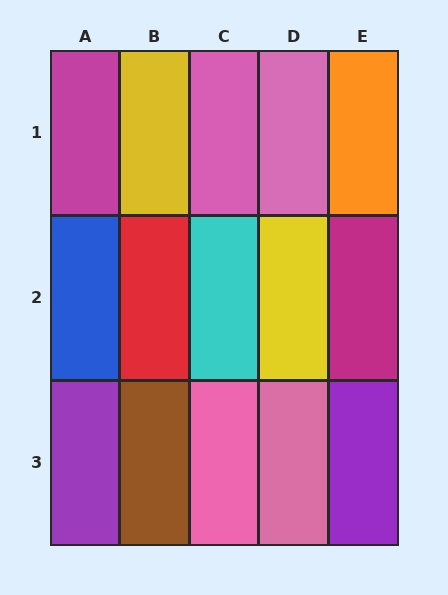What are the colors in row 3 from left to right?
Purple, brown, pink, pink, purple.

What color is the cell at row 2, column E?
Magenta.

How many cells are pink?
4 cells are pink.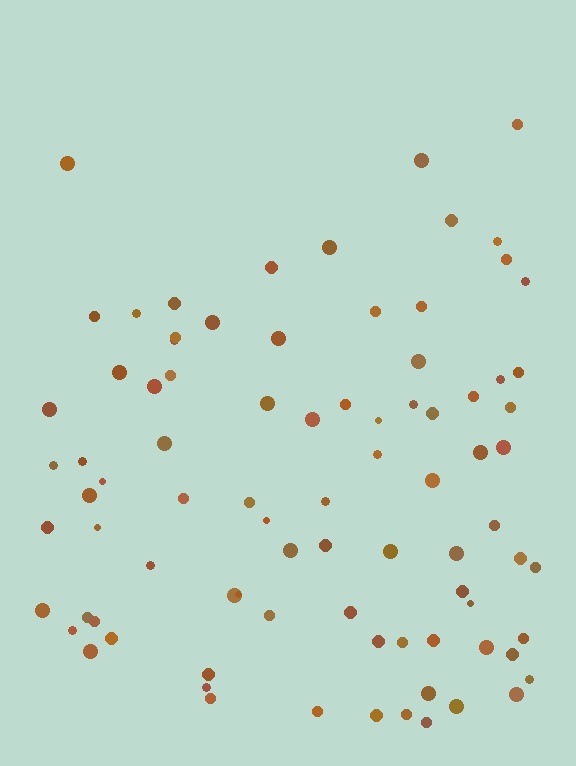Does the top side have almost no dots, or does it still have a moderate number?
Still a moderate number, just noticeably fewer than the bottom.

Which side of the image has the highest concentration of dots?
The bottom.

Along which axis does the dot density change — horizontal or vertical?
Vertical.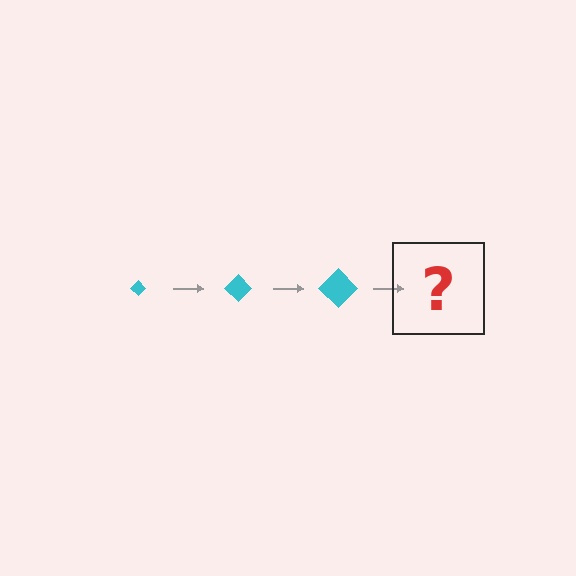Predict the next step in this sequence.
The next step is a cyan diamond, larger than the previous one.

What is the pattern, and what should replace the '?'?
The pattern is that the diamond gets progressively larger each step. The '?' should be a cyan diamond, larger than the previous one.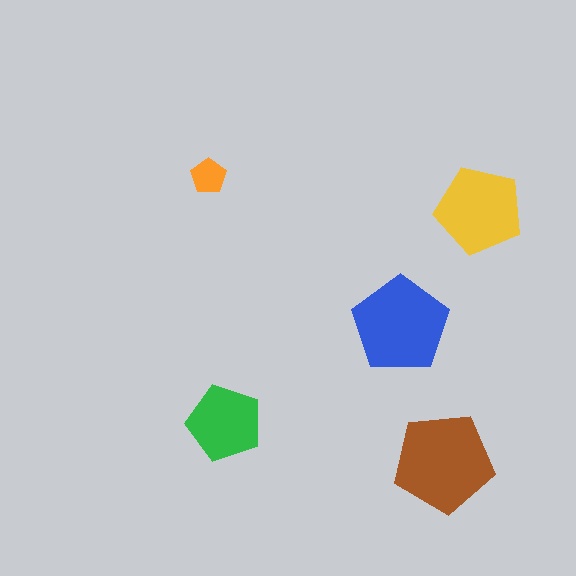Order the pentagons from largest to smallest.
the brown one, the blue one, the yellow one, the green one, the orange one.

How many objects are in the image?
There are 5 objects in the image.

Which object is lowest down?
The brown pentagon is bottommost.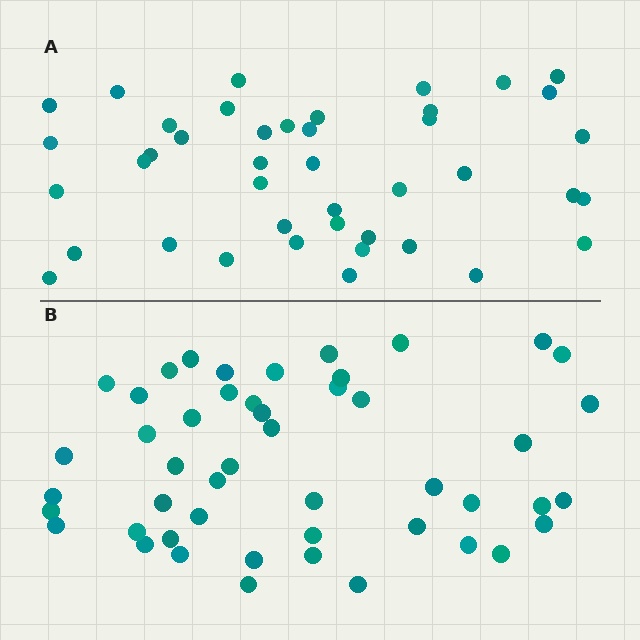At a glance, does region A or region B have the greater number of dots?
Region B (the bottom region) has more dots.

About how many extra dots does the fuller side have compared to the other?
Region B has about 6 more dots than region A.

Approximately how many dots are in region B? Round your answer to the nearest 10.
About 50 dots. (The exact count is 48, which rounds to 50.)